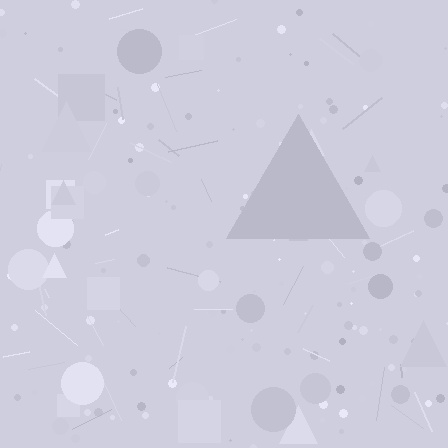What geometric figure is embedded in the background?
A triangle is embedded in the background.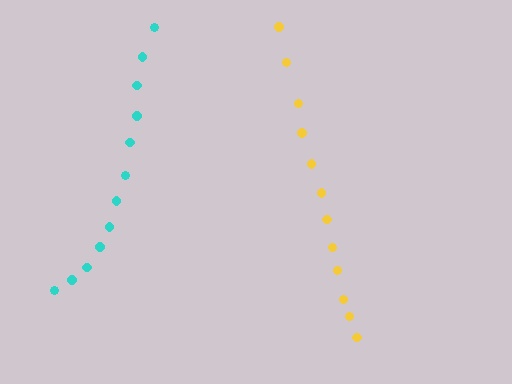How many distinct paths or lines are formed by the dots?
There are 2 distinct paths.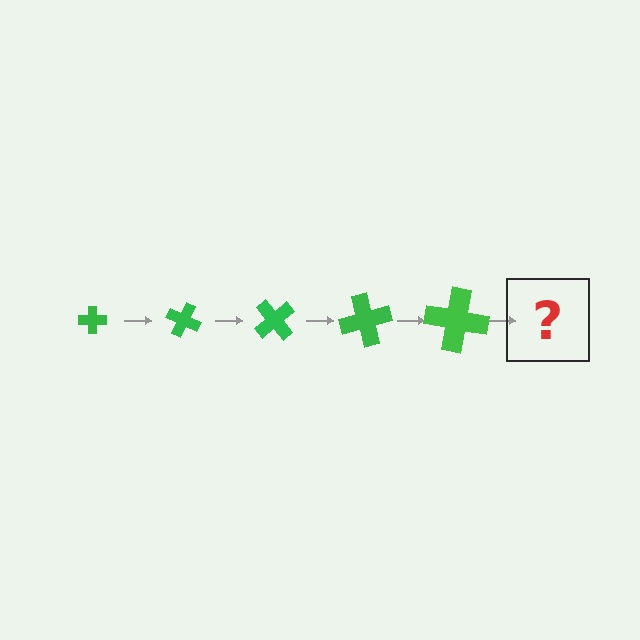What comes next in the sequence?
The next element should be a cross, larger than the previous one and rotated 125 degrees from the start.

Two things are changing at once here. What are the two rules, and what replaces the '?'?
The two rules are that the cross grows larger each step and it rotates 25 degrees each step. The '?' should be a cross, larger than the previous one and rotated 125 degrees from the start.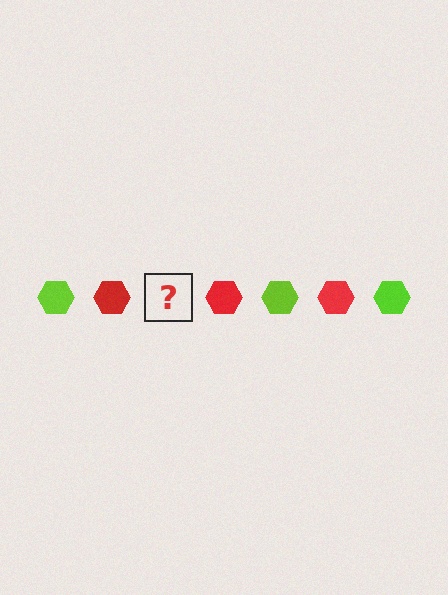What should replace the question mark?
The question mark should be replaced with a lime hexagon.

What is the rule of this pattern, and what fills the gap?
The rule is that the pattern cycles through lime, red hexagons. The gap should be filled with a lime hexagon.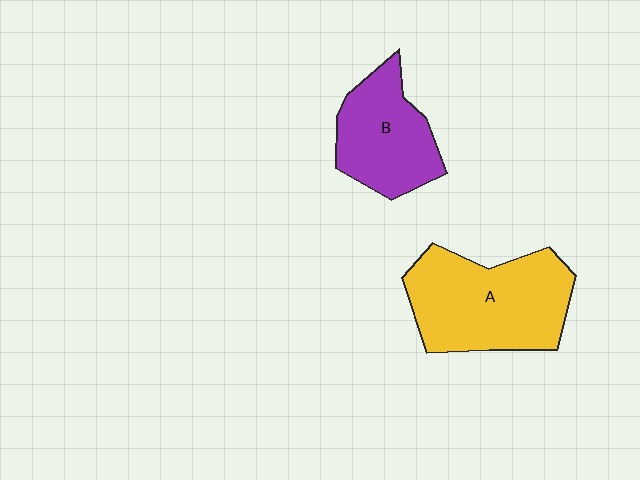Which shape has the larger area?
Shape A (yellow).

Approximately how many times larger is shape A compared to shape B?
Approximately 1.5 times.